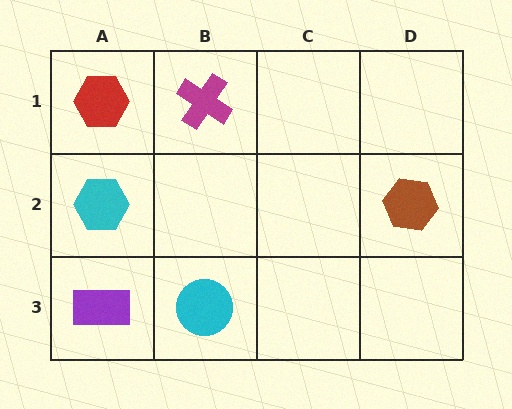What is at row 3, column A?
A purple rectangle.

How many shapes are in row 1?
2 shapes.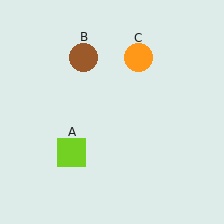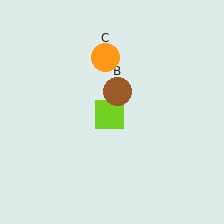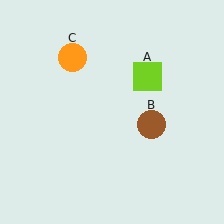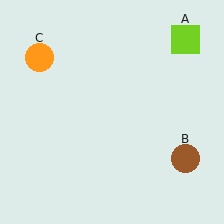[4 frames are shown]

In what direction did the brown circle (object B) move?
The brown circle (object B) moved down and to the right.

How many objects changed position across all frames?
3 objects changed position: lime square (object A), brown circle (object B), orange circle (object C).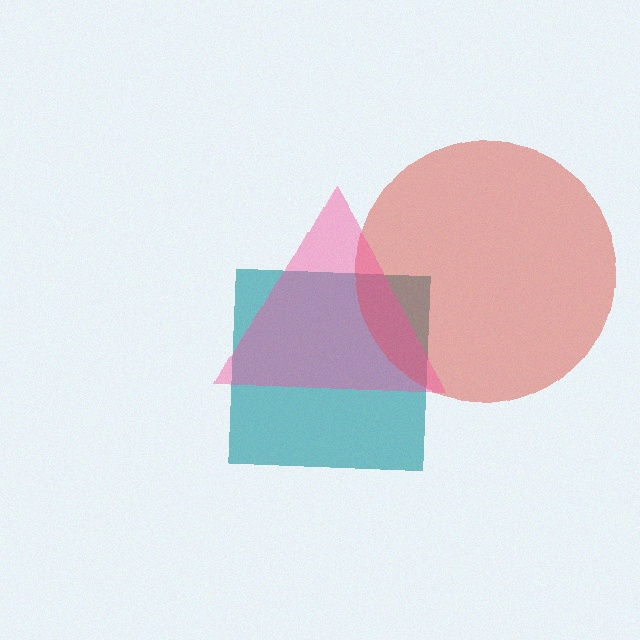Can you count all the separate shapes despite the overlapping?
Yes, there are 3 separate shapes.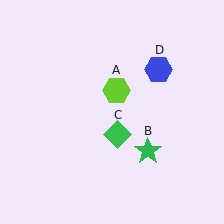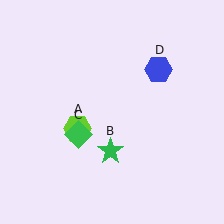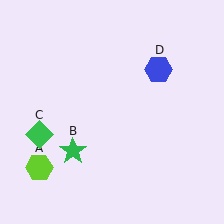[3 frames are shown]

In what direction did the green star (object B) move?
The green star (object B) moved left.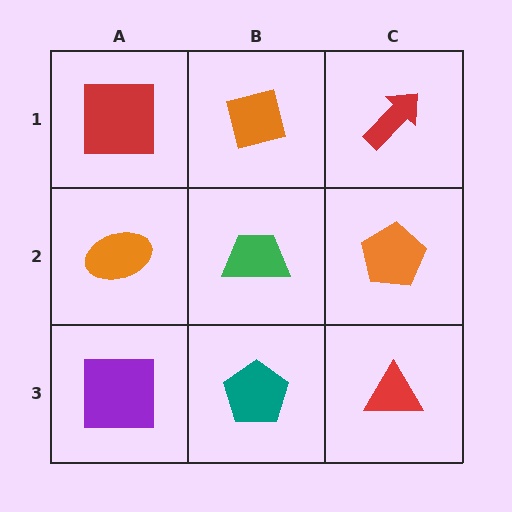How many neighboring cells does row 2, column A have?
3.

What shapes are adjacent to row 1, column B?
A green trapezoid (row 2, column B), a red square (row 1, column A), a red arrow (row 1, column C).